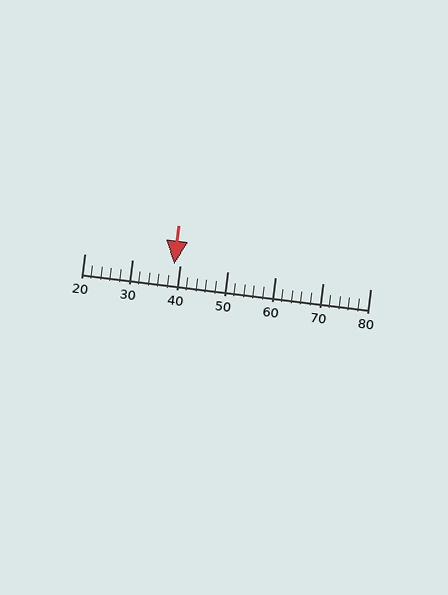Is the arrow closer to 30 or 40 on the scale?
The arrow is closer to 40.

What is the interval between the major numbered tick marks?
The major tick marks are spaced 10 units apart.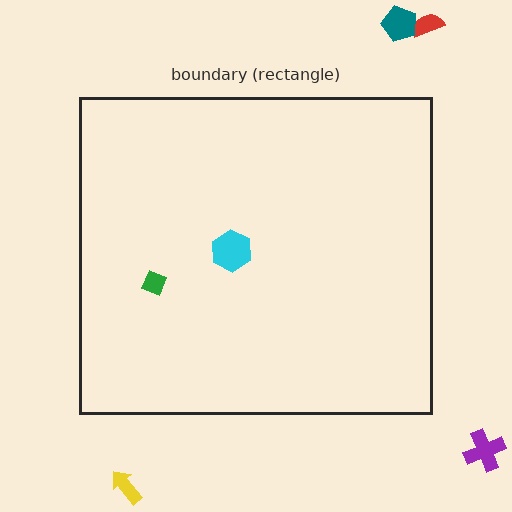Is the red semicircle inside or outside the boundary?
Outside.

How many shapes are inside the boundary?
2 inside, 4 outside.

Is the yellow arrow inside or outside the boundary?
Outside.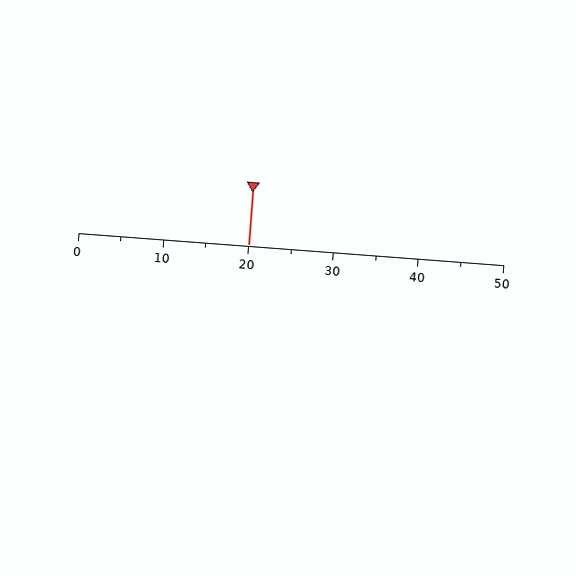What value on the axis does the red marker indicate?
The marker indicates approximately 20.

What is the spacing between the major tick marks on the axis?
The major ticks are spaced 10 apart.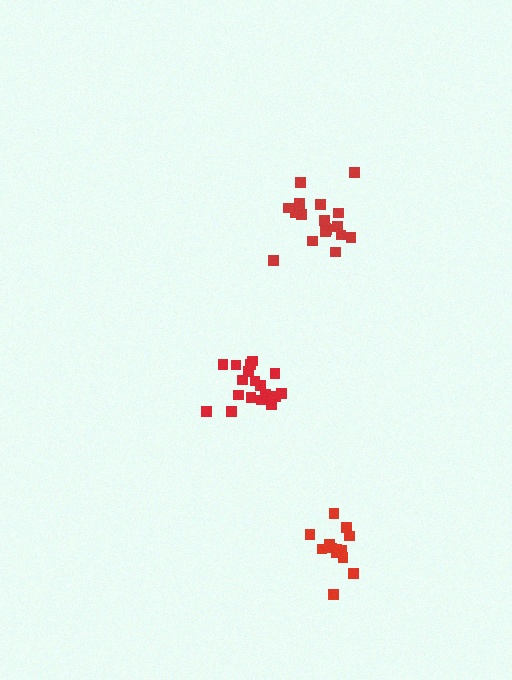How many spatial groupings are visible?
There are 3 spatial groupings.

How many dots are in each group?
Group 1: 18 dots, Group 2: 18 dots, Group 3: 14 dots (50 total).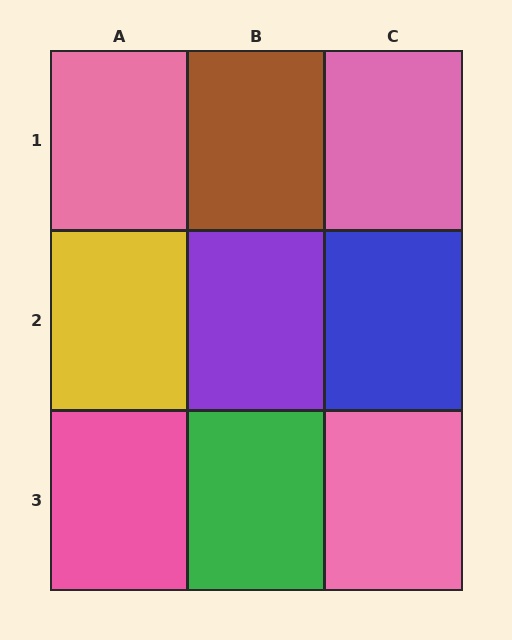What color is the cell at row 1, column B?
Brown.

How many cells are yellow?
1 cell is yellow.